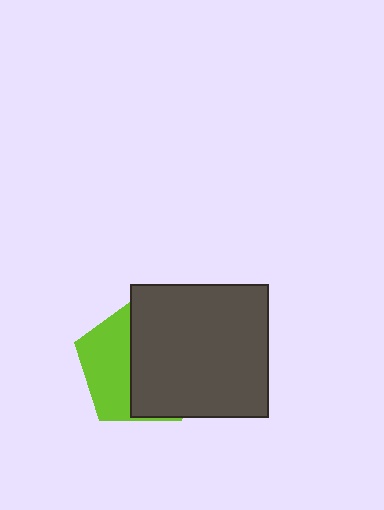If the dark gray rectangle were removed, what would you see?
You would see the complete lime pentagon.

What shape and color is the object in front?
The object in front is a dark gray rectangle.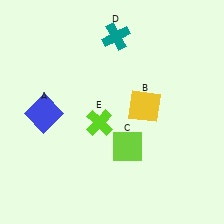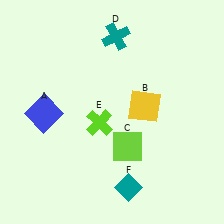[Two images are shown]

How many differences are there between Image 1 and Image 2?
There is 1 difference between the two images.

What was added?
A teal diamond (F) was added in Image 2.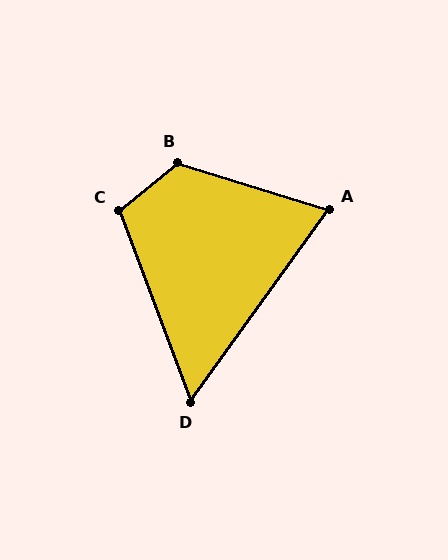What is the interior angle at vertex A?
Approximately 72 degrees (acute).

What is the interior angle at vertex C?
Approximately 108 degrees (obtuse).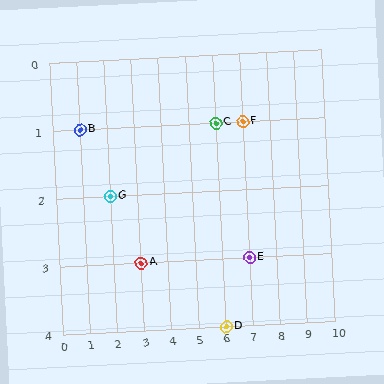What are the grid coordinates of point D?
Point D is at grid coordinates (6, 4).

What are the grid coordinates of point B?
Point B is at grid coordinates (1, 1).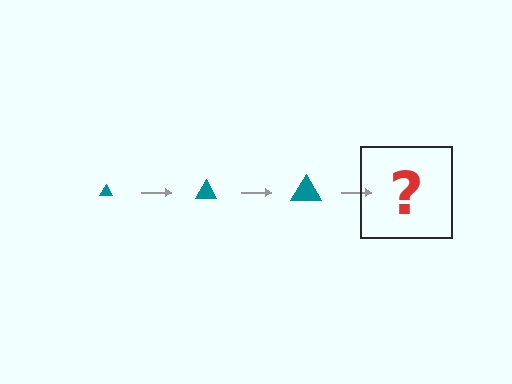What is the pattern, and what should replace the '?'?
The pattern is that the triangle gets progressively larger each step. The '?' should be a teal triangle, larger than the previous one.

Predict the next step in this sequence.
The next step is a teal triangle, larger than the previous one.